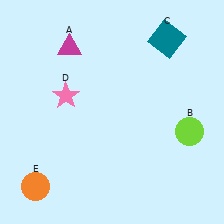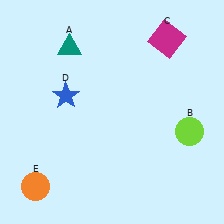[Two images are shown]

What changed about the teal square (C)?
In Image 1, C is teal. In Image 2, it changed to magenta.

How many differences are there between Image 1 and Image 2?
There are 3 differences between the two images.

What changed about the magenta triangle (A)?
In Image 1, A is magenta. In Image 2, it changed to teal.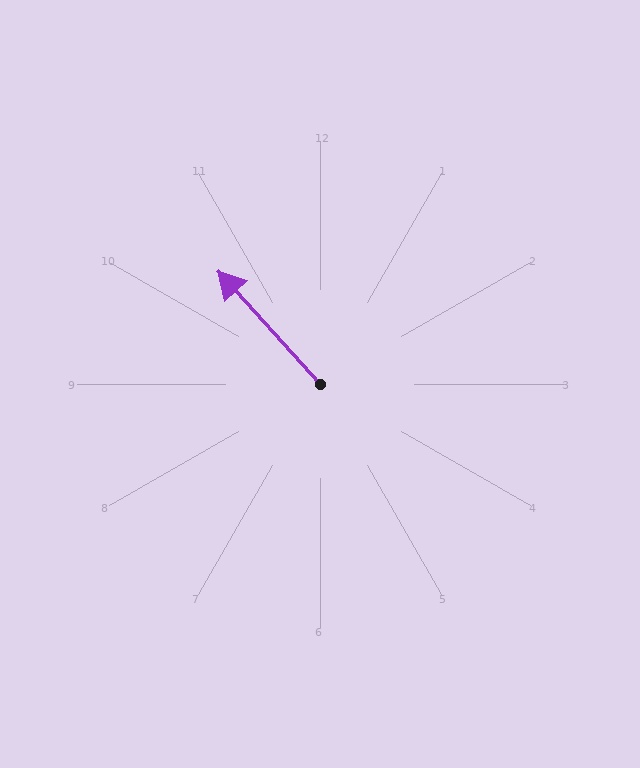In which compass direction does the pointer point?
Northwest.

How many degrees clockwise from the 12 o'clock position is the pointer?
Approximately 318 degrees.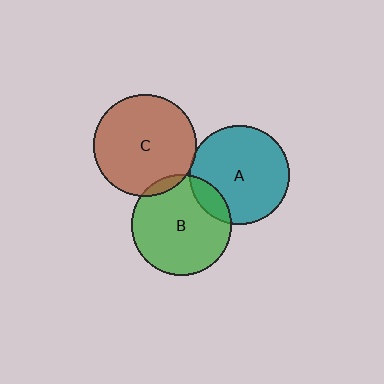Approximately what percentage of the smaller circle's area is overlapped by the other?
Approximately 5%.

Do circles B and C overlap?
Yes.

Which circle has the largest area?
Circle C (brown).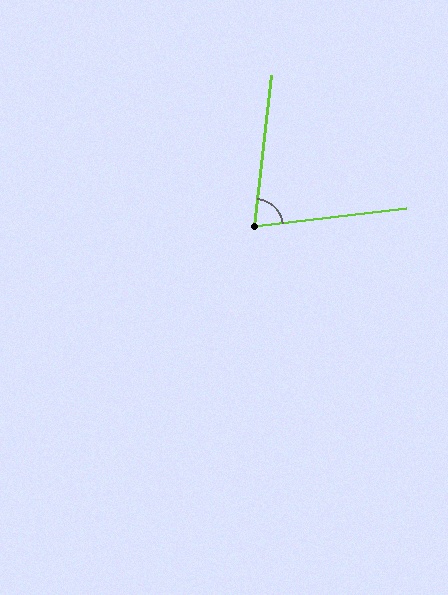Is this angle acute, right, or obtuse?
It is acute.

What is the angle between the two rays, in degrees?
Approximately 77 degrees.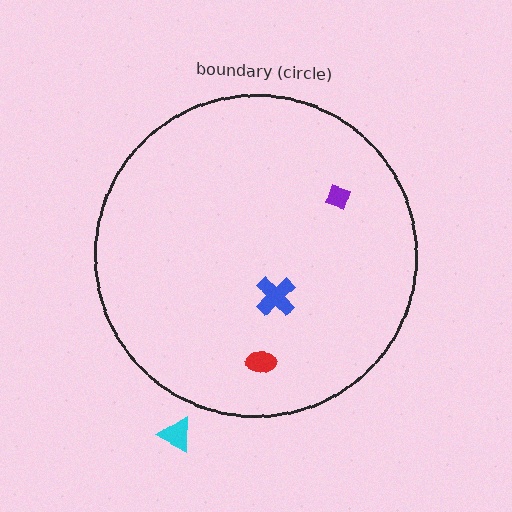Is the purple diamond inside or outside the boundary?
Inside.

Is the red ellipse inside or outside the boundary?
Inside.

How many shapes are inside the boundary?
3 inside, 1 outside.